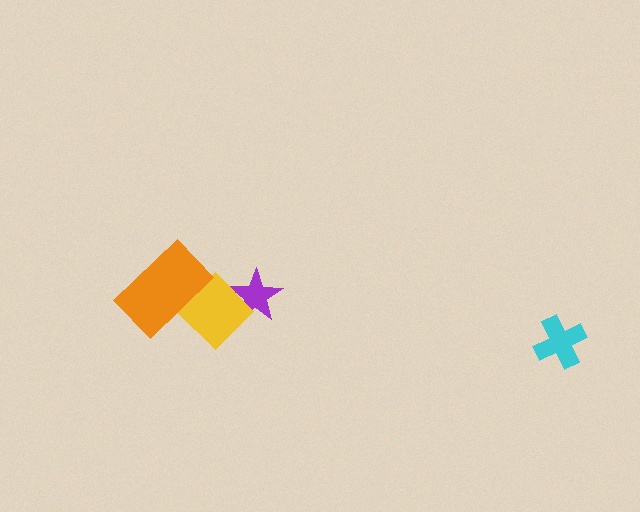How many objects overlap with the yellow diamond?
2 objects overlap with the yellow diamond.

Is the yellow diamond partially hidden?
Yes, it is partially covered by another shape.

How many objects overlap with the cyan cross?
0 objects overlap with the cyan cross.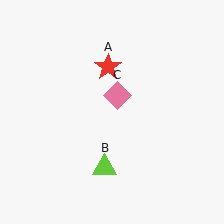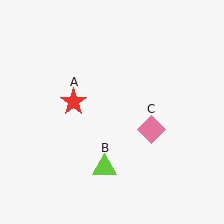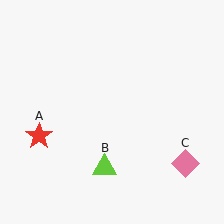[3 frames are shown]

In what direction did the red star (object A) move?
The red star (object A) moved down and to the left.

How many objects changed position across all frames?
2 objects changed position: red star (object A), pink diamond (object C).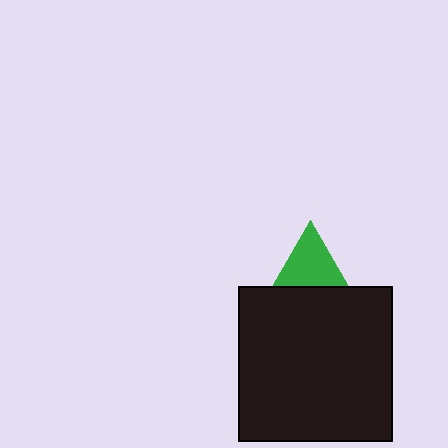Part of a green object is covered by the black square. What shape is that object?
It is a triangle.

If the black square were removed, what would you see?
You would see the complete green triangle.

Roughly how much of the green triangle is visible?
About half of it is visible (roughly 49%).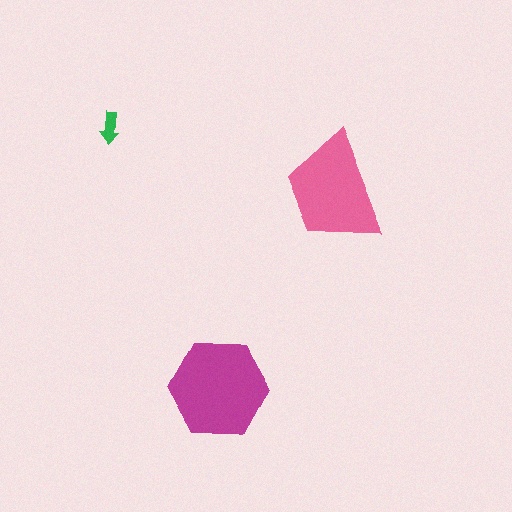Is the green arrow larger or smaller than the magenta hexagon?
Smaller.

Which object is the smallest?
The green arrow.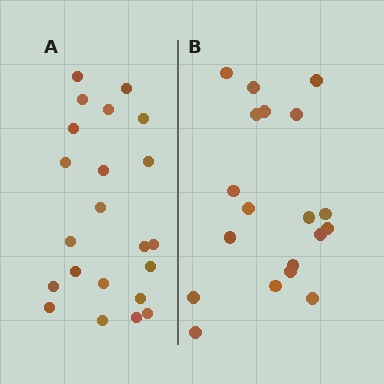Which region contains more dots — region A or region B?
Region A (the left region) has more dots.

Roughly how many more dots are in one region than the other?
Region A has just a few more — roughly 2 or 3 more dots than region B.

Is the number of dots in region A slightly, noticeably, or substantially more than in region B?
Region A has only slightly more — the two regions are fairly close. The ratio is roughly 1.2 to 1.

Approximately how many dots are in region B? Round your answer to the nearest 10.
About 20 dots. (The exact count is 19, which rounds to 20.)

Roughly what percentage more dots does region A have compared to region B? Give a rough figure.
About 15% more.